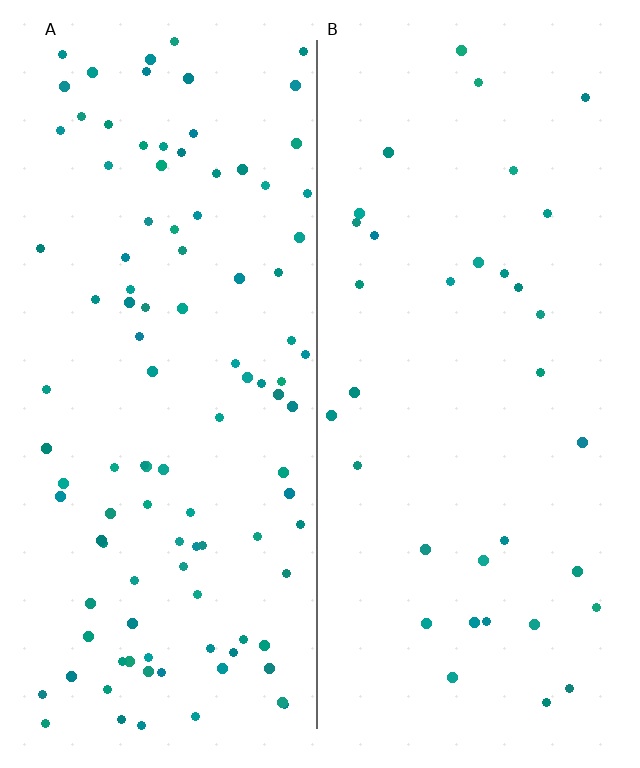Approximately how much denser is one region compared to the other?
Approximately 3.0× — region A over region B.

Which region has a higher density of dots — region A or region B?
A (the left).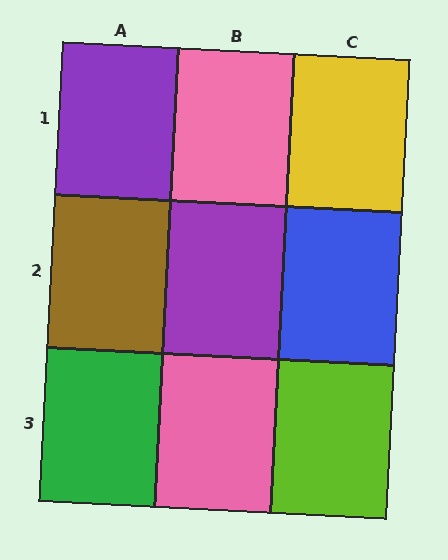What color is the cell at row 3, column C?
Lime.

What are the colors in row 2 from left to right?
Brown, purple, blue.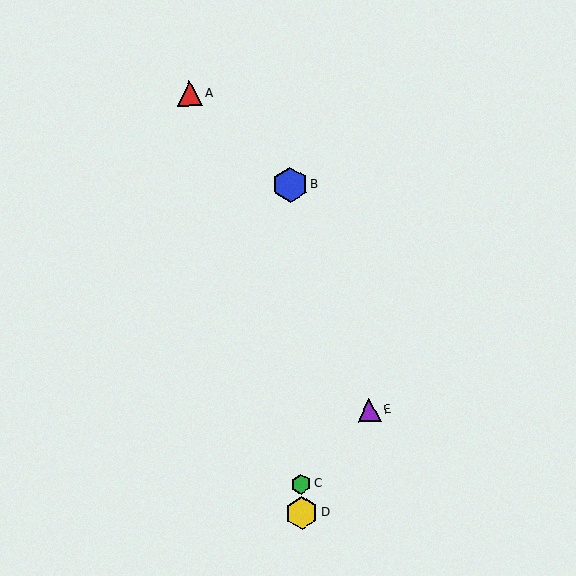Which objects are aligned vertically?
Objects B, C, D are aligned vertically.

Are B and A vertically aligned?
No, B is at x≈290 and A is at x≈190.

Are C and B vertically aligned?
Yes, both are at x≈301.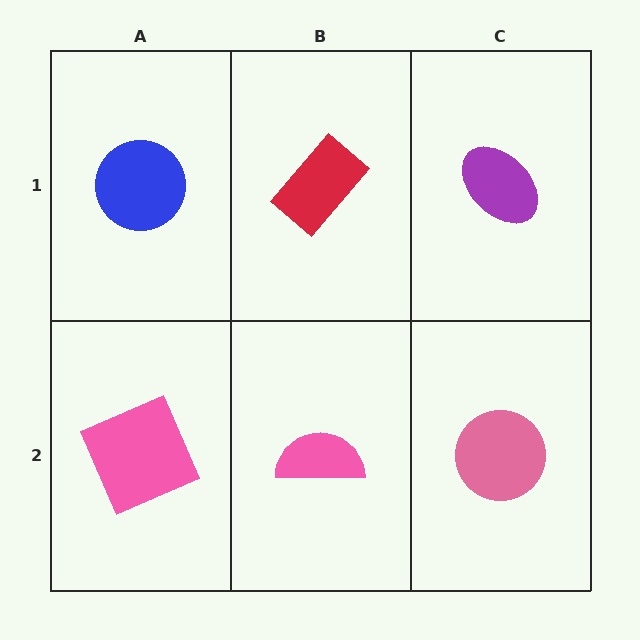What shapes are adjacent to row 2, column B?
A red rectangle (row 1, column B), a pink square (row 2, column A), a pink circle (row 2, column C).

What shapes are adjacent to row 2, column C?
A purple ellipse (row 1, column C), a pink semicircle (row 2, column B).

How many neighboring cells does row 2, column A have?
2.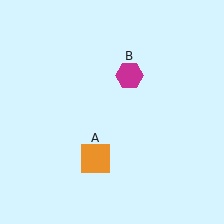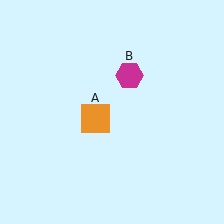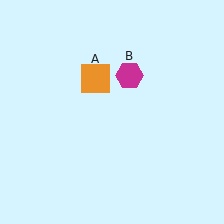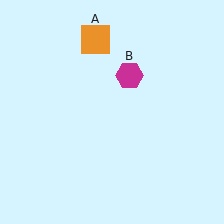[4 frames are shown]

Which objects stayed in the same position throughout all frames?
Magenta hexagon (object B) remained stationary.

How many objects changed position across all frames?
1 object changed position: orange square (object A).